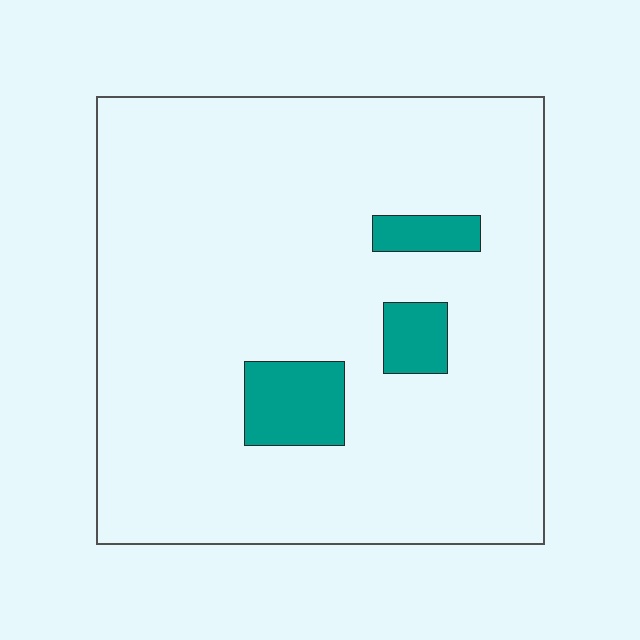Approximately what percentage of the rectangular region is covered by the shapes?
Approximately 10%.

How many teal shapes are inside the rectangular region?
3.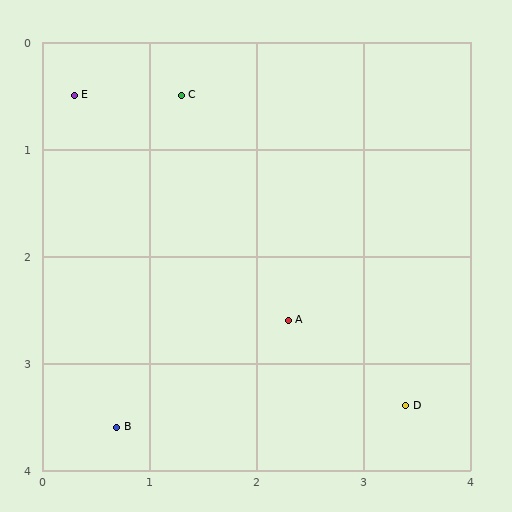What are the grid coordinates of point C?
Point C is at approximately (1.3, 0.5).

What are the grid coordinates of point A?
Point A is at approximately (2.3, 2.6).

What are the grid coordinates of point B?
Point B is at approximately (0.7, 3.6).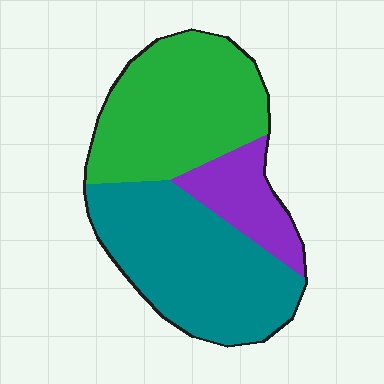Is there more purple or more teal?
Teal.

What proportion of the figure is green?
Green covers about 40% of the figure.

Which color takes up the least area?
Purple, at roughly 15%.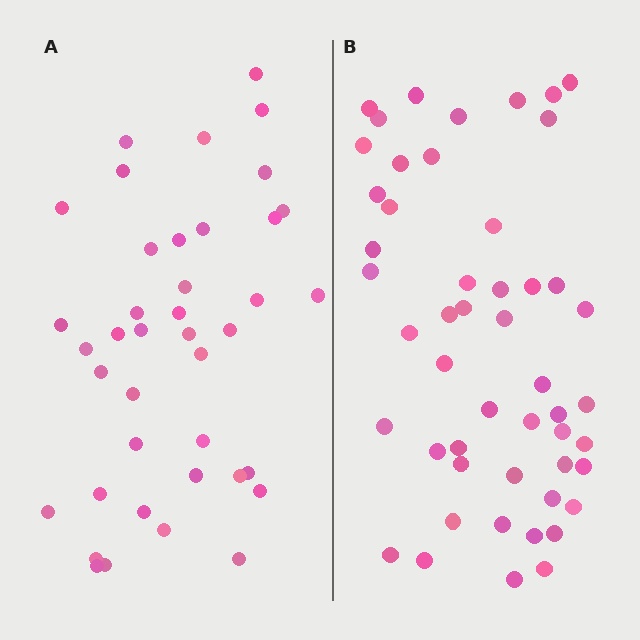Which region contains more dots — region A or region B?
Region B (the right region) has more dots.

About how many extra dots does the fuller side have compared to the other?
Region B has roughly 10 or so more dots than region A.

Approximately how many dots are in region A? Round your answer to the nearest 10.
About 40 dots.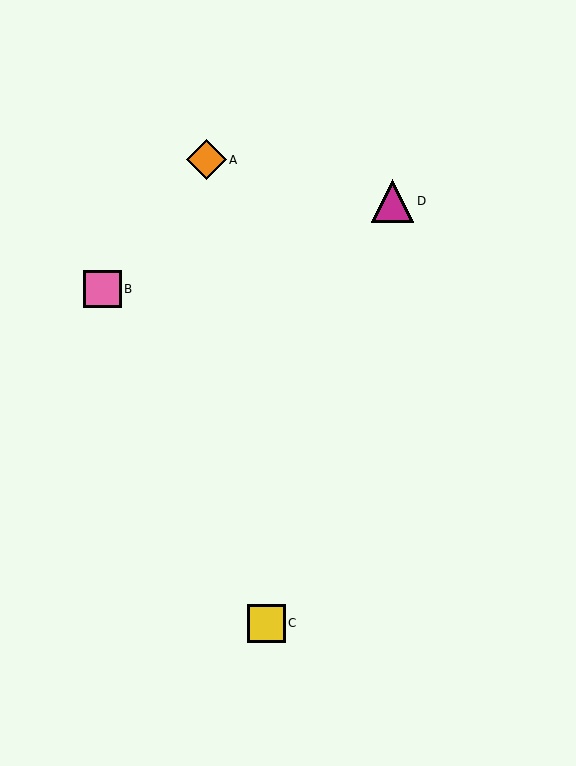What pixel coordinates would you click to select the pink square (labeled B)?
Click at (102, 289) to select the pink square B.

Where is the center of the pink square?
The center of the pink square is at (102, 289).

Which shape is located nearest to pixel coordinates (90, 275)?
The pink square (labeled B) at (102, 289) is nearest to that location.